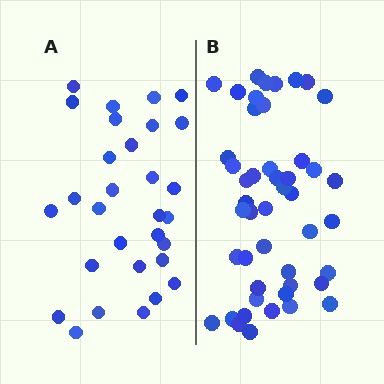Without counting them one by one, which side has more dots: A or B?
Region B (the right region) has more dots.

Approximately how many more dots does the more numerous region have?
Region B has approximately 15 more dots than region A.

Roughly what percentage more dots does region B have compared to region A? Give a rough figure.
About 55% more.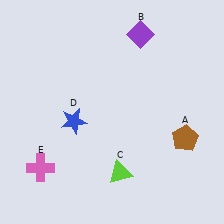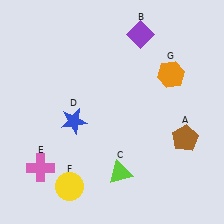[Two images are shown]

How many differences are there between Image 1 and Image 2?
There are 2 differences between the two images.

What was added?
A yellow circle (F), an orange hexagon (G) were added in Image 2.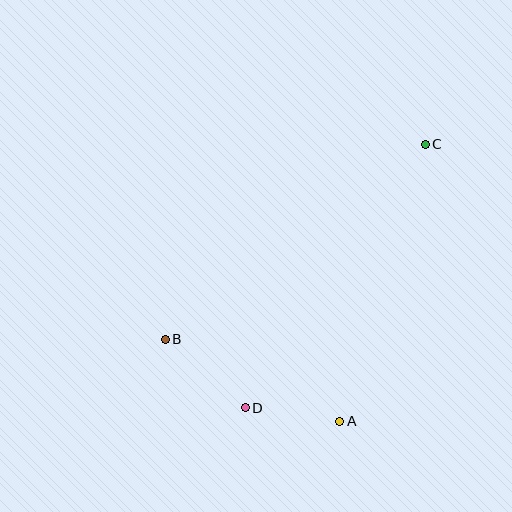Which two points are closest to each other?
Points A and D are closest to each other.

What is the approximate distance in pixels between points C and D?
The distance between C and D is approximately 319 pixels.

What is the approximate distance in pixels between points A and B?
The distance between A and B is approximately 193 pixels.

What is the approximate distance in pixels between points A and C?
The distance between A and C is approximately 290 pixels.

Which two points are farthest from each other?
Points B and C are farthest from each other.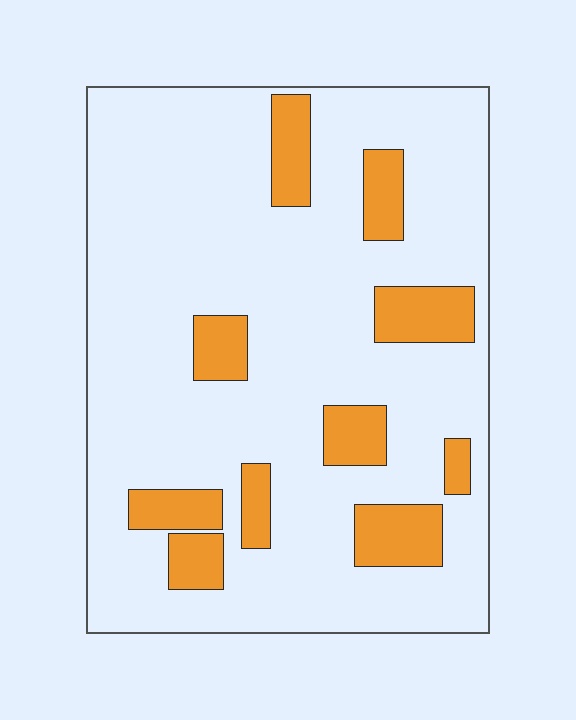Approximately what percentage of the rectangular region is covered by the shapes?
Approximately 15%.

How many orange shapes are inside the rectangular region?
10.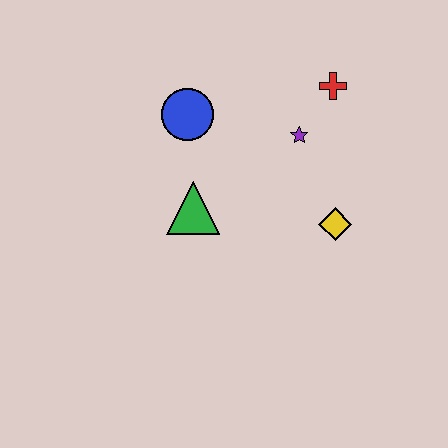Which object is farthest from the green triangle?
The red cross is farthest from the green triangle.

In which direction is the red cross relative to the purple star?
The red cross is above the purple star.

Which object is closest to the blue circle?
The green triangle is closest to the blue circle.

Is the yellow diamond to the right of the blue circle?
Yes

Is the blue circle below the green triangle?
No